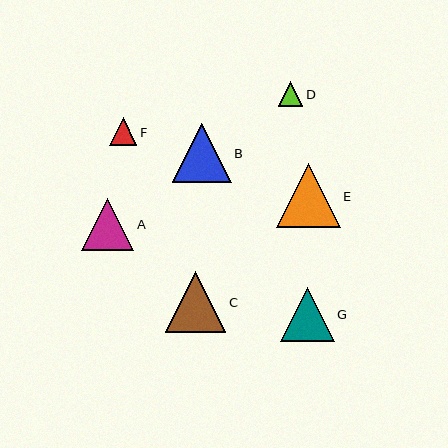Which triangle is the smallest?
Triangle D is the smallest with a size of approximately 25 pixels.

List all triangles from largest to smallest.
From largest to smallest: E, C, B, G, A, F, D.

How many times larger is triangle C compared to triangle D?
Triangle C is approximately 2.5 times the size of triangle D.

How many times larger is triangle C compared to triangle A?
Triangle C is approximately 1.2 times the size of triangle A.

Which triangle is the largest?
Triangle E is the largest with a size of approximately 64 pixels.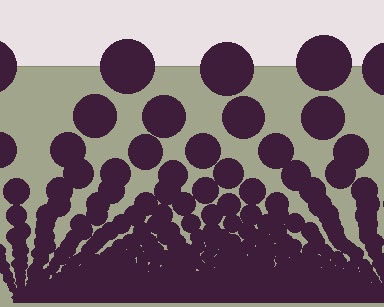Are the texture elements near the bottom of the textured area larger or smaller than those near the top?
Smaller. The gradient is inverted — elements near the bottom are smaller and denser.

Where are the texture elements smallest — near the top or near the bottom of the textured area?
Near the bottom.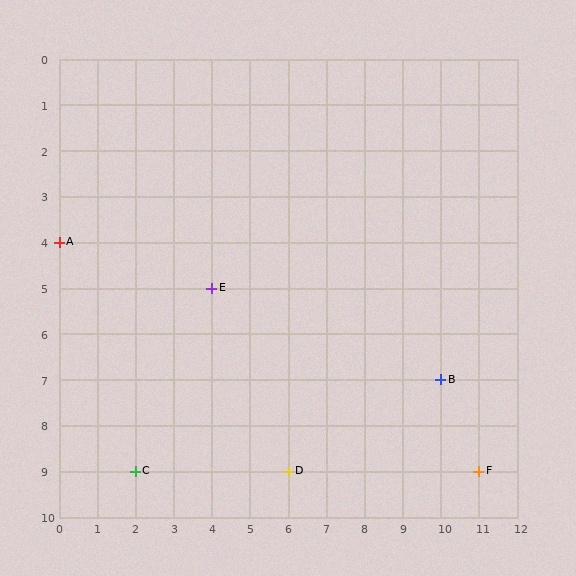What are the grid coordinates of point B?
Point B is at grid coordinates (10, 7).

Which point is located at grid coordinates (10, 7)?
Point B is at (10, 7).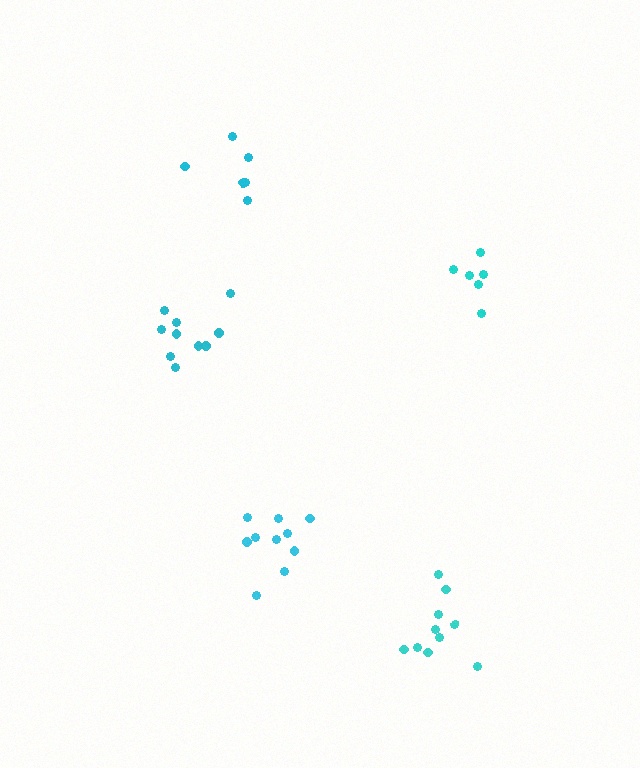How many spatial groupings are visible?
There are 5 spatial groupings.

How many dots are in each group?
Group 1: 10 dots, Group 2: 10 dots, Group 3: 6 dots, Group 4: 7 dots, Group 5: 10 dots (43 total).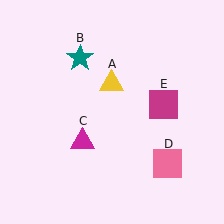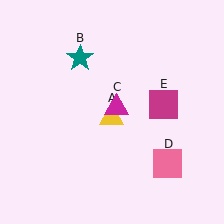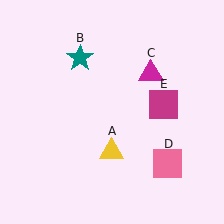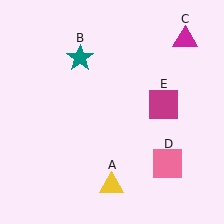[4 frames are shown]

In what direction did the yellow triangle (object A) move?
The yellow triangle (object A) moved down.